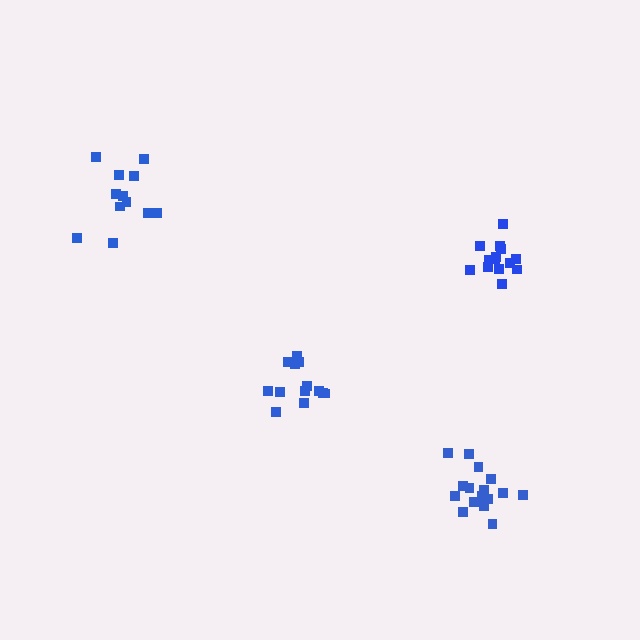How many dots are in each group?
Group 1: 13 dots, Group 2: 12 dots, Group 3: 15 dots, Group 4: 16 dots (56 total).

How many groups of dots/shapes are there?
There are 4 groups.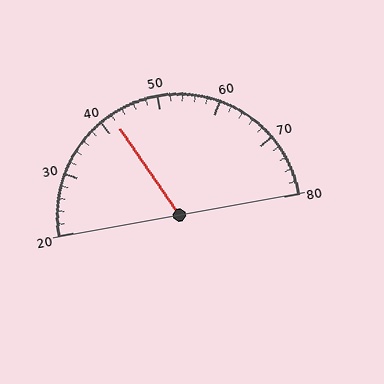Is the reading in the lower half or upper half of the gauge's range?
The reading is in the lower half of the range (20 to 80).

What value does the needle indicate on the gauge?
The needle indicates approximately 42.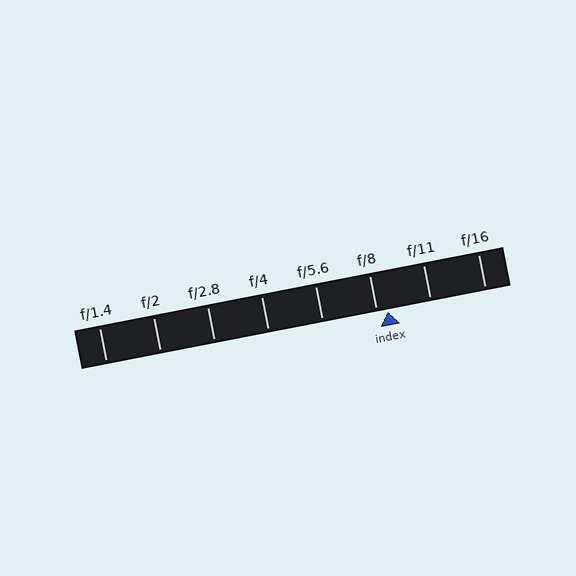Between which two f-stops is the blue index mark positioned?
The index mark is between f/8 and f/11.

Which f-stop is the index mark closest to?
The index mark is closest to f/8.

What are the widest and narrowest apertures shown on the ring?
The widest aperture shown is f/1.4 and the narrowest is f/16.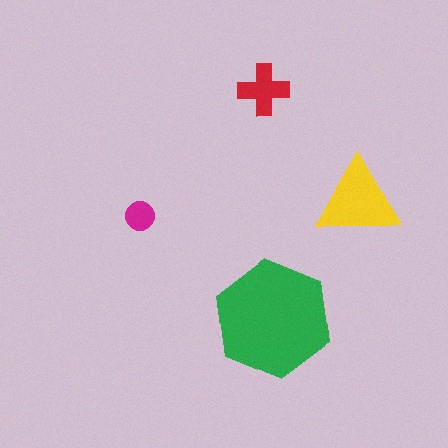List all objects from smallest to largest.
The magenta circle, the red cross, the yellow triangle, the green hexagon.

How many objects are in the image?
There are 4 objects in the image.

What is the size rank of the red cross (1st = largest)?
3rd.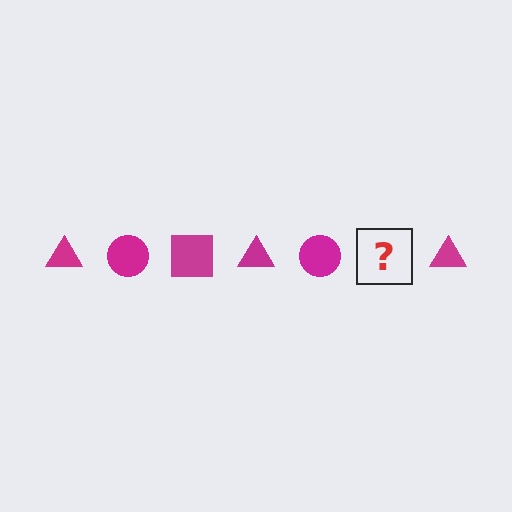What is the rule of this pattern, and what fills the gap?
The rule is that the pattern cycles through triangle, circle, square shapes in magenta. The gap should be filled with a magenta square.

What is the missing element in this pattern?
The missing element is a magenta square.